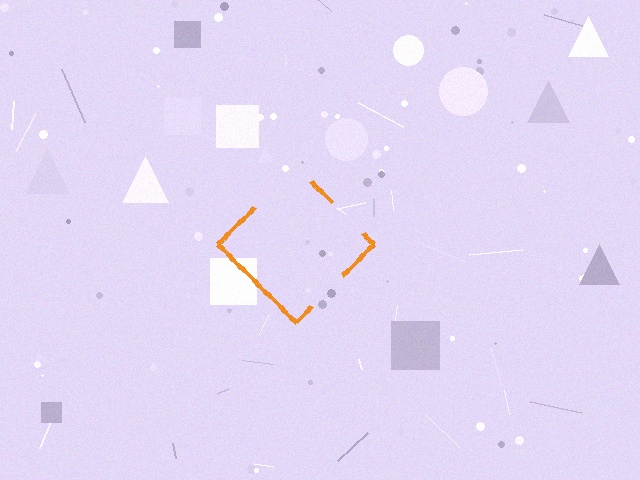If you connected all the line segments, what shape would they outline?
They would outline a diamond.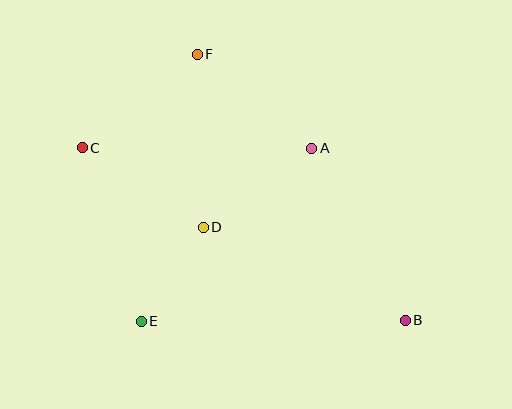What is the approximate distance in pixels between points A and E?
The distance between A and E is approximately 243 pixels.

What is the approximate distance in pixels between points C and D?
The distance between C and D is approximately 145 pixels.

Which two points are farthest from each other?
Points B and C are farthest from each other.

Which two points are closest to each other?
Points D and E are closest to each other.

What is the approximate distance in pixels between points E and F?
The distance between E and F is approximately 273 pixels.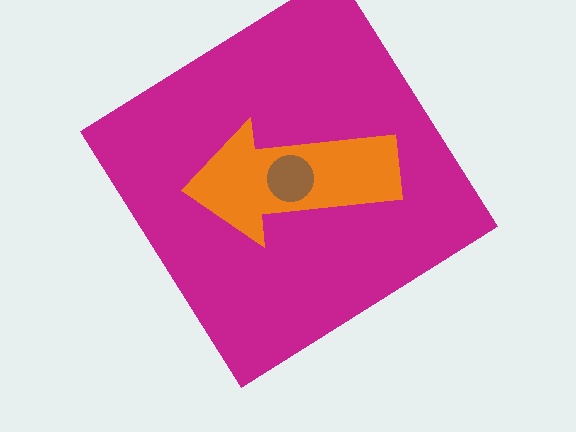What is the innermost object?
The brown circle.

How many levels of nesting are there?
3.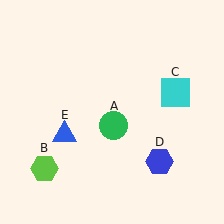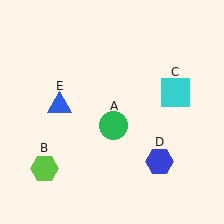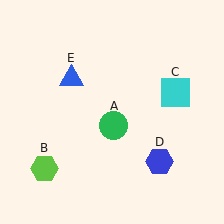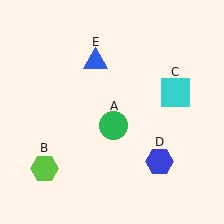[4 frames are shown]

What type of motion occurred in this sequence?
The blue triangle (object E) rotated clockwise around the center of the scene.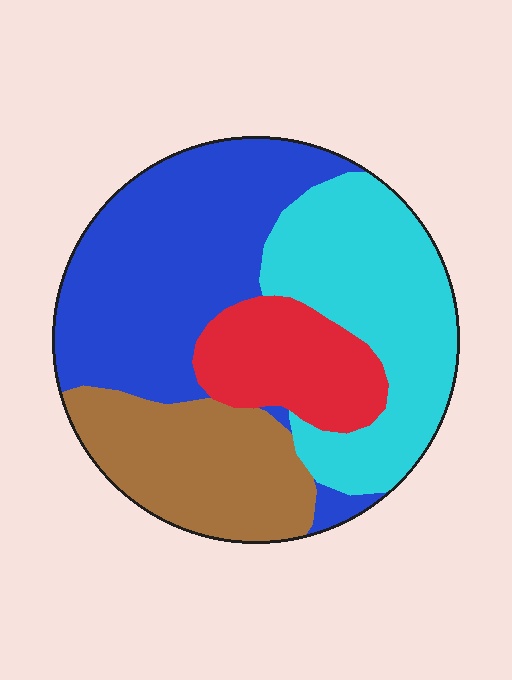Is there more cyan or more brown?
Cyan.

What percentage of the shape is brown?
Brown takes up about one fifth (1/5) of the shape.